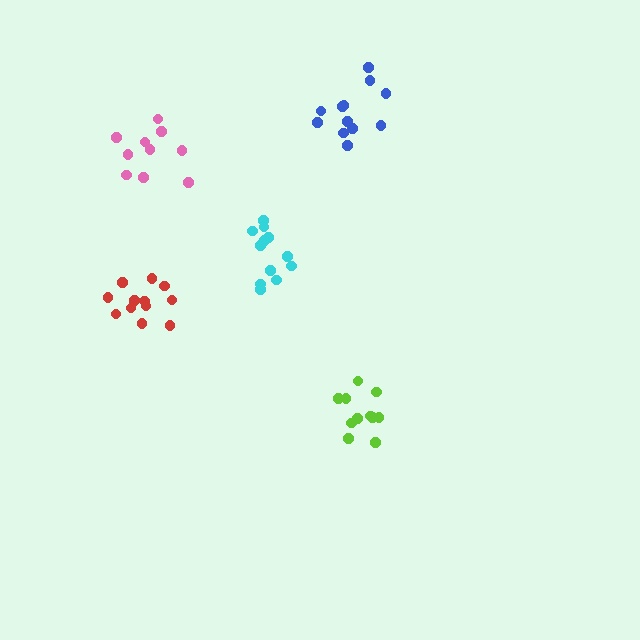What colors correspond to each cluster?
The clusters are colored: blue, lime, pink, red, cyan.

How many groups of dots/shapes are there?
There are 5 groups.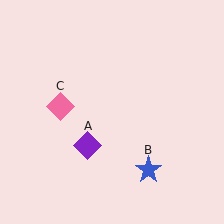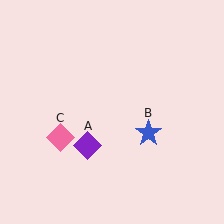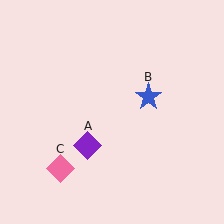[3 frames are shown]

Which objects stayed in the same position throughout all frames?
Purple diamond (object A) remained stationary.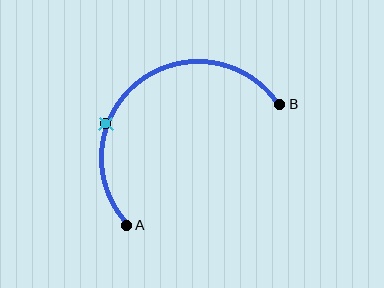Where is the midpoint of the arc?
The arc midpoint is the point on the curve farthest from the straight line joining A and B. It sits above and to the left of that line.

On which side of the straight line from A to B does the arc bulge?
The arc bulges above and to the left of the straight line connecting A and B.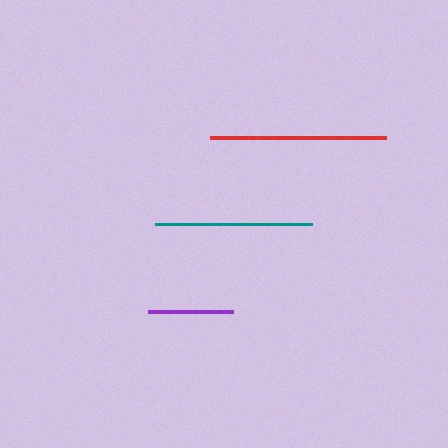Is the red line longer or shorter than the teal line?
The red line is longer than the teal line.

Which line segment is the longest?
The red line is the longest at approximately 176 pixels.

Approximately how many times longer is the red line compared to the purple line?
The red line is approximately 2.1 times the length of the purple line.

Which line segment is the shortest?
The purple line is the shortest at approximately 85 pixels.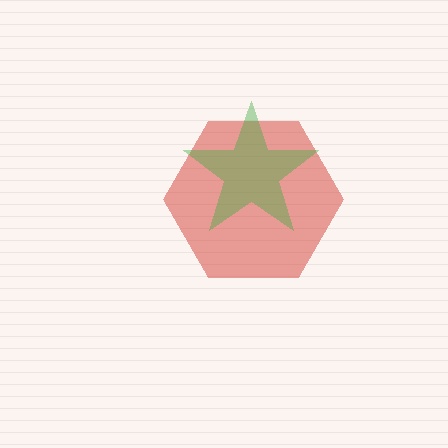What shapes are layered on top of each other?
The layered shapes are: a red hexagon, a green star.